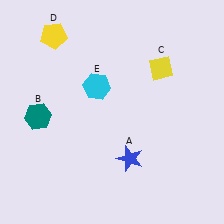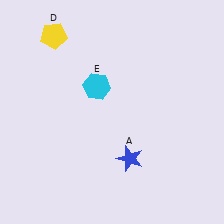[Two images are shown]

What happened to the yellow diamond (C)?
The yellow diamond (C) was removed in Image 2. It was in the top-right area of Image 1.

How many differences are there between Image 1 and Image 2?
There are 2 differences between the two images.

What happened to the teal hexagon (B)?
The teal hexagon (B) was removed in Image 2. It was in the bottom-left area of Image 1.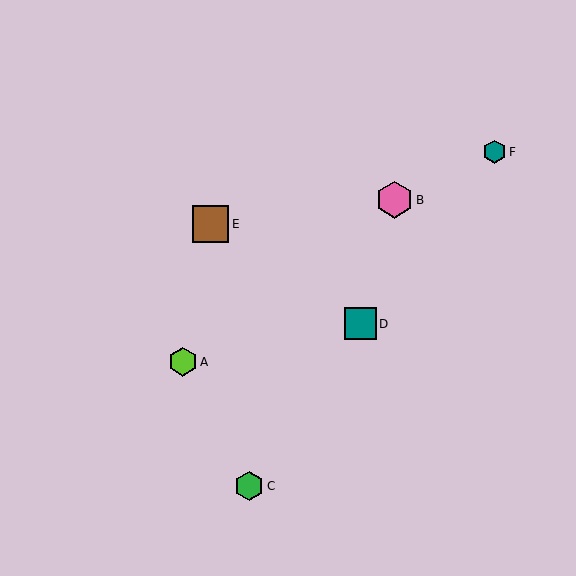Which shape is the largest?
The pink hexagon (labeled B) is the largest.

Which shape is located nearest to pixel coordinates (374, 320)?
The teal square (labeled D) at (360, 324) is nearest to that location.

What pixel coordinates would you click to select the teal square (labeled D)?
Click at (360, 324) to select the teal square D.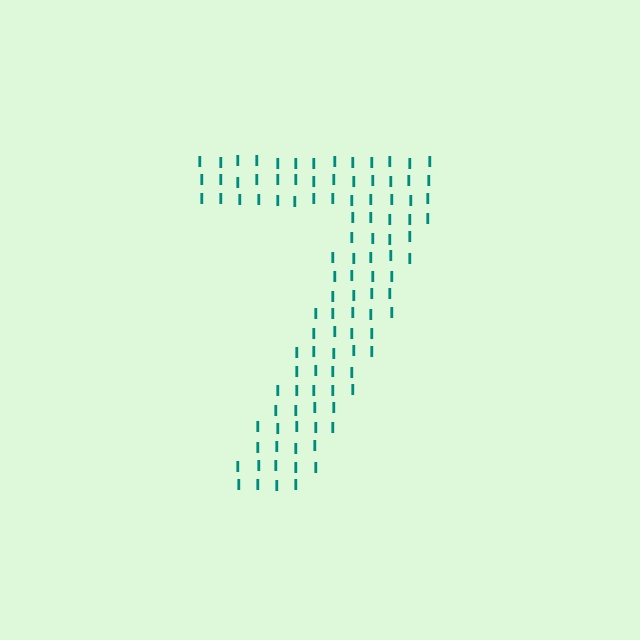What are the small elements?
The small elements are letter I's.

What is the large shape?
The large shape is the digit 7.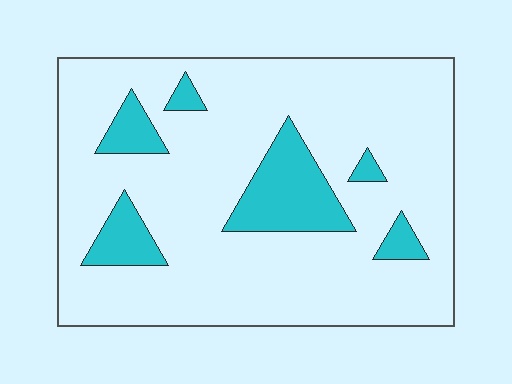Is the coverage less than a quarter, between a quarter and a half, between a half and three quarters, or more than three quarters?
Less than a quarter.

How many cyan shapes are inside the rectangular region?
6.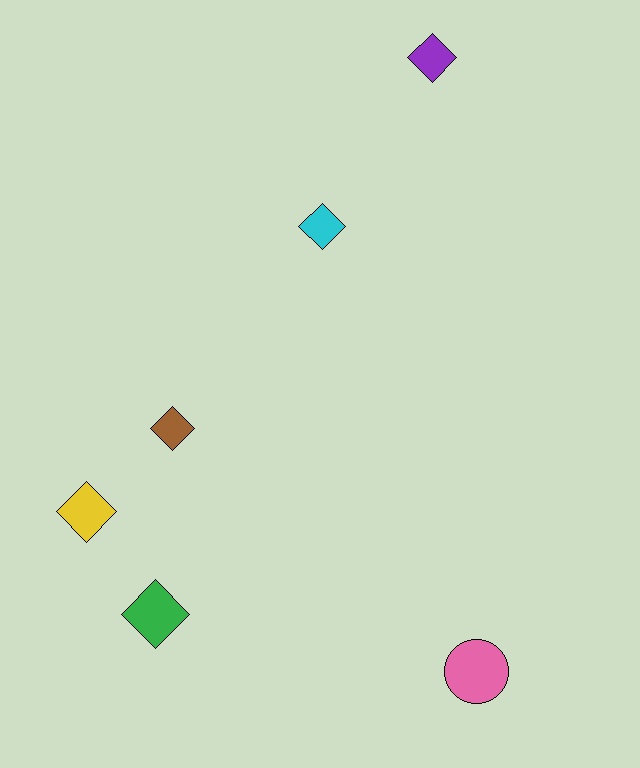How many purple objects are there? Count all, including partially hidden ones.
There is 1 purple object.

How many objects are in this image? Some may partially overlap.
There are 6 objects.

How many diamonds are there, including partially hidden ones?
There are 5 diamonds.